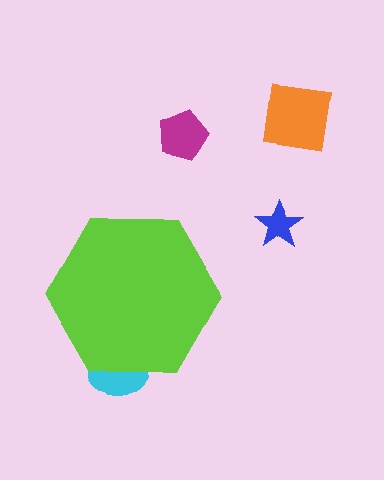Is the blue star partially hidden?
No, the blue star is fully visible.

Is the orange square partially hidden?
No, the orange square is fully visible.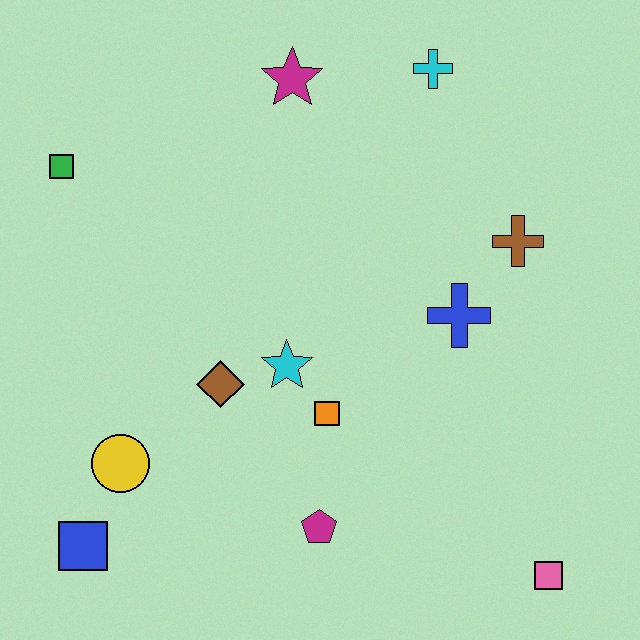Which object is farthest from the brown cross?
The blue square is farthest from the brown cross.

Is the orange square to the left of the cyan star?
No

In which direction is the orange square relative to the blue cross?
The orange square is to the left of the blue cross.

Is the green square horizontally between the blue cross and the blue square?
No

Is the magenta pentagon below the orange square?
Yes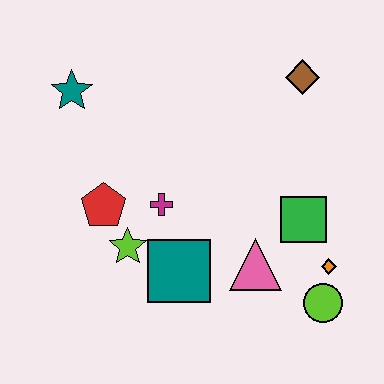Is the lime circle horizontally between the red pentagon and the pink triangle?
No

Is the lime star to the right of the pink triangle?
No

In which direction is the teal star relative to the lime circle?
The teal star is to the left of the lime circle.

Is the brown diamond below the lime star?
No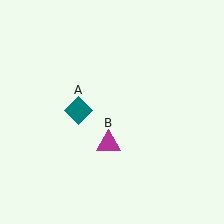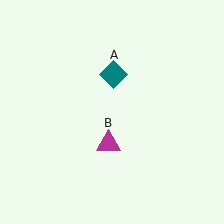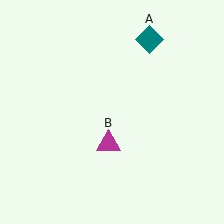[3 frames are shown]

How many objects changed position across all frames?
1 object changed position: teal diamond (object A).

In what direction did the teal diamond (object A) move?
The teal diamond (object A) moved up and to the right.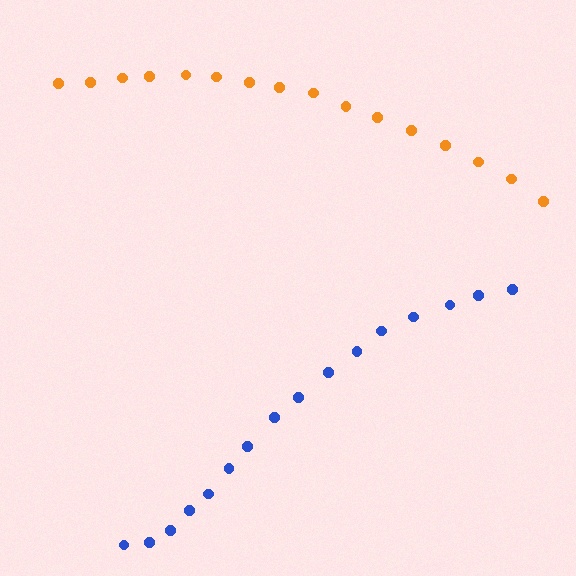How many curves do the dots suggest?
There are 2 distinct paths.